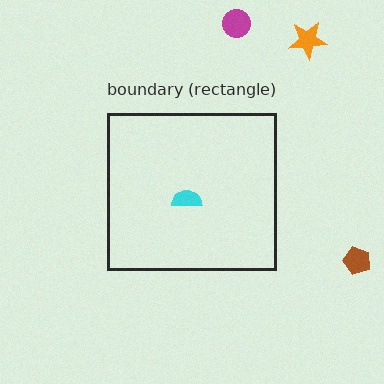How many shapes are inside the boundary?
1 inside, 3 outside.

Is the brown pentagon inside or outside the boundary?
Outside.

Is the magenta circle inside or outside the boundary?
Outside.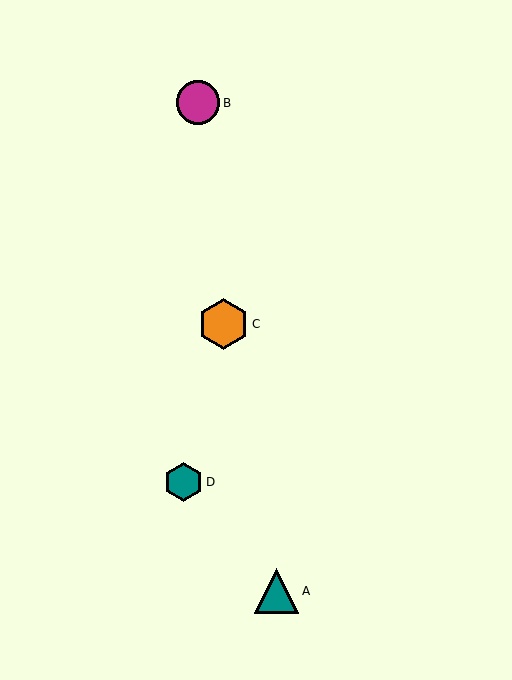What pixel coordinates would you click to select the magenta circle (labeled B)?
Click at (198, 103) to select the magenta circle B.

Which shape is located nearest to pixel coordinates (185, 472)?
The teal hexagon (labeled D) at (184, 482) is nearest to that location.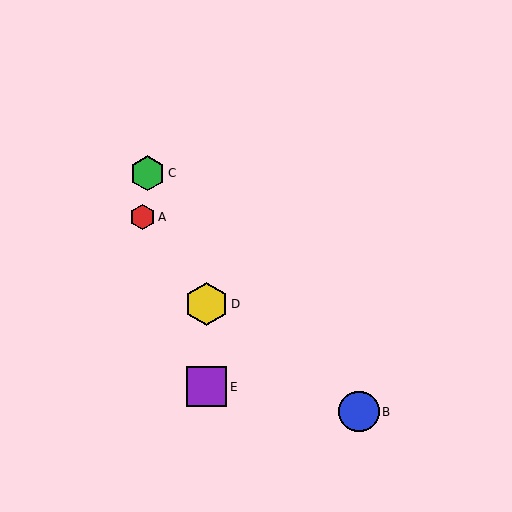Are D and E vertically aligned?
Yes, both are at x≈207.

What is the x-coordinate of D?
Object D is at x≈207.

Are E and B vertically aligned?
No, E is at x≈207 and B is at x≈359.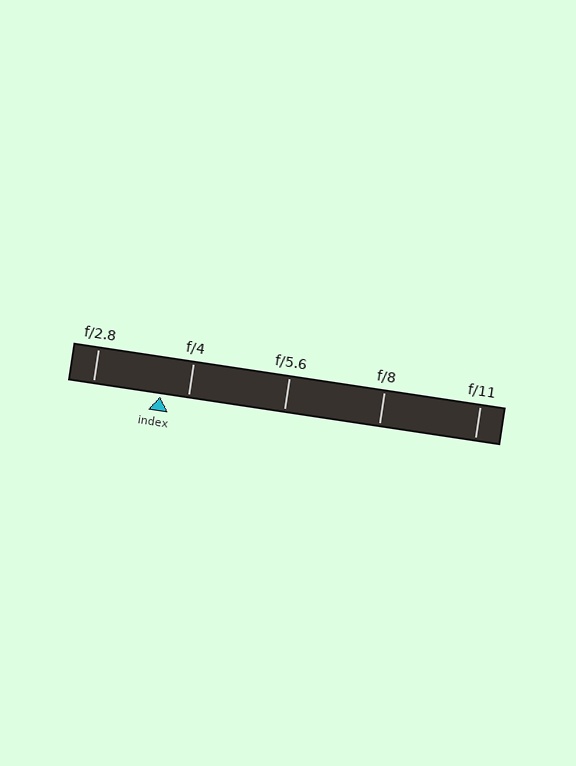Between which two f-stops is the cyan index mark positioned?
The index mark is between f/2.8 and f/4.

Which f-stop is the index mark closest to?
The index mark is closest to f/4.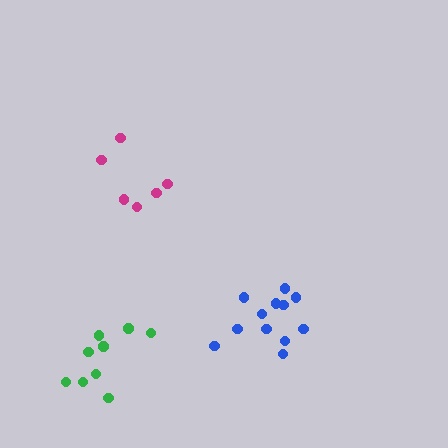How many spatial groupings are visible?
There are 3 spatial groupings.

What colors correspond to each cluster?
The clusters are colored: blue, green, magenta.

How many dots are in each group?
Group 1: 12 dots, Group 2: 9 dots, Group 3: 6 dots (27 total).